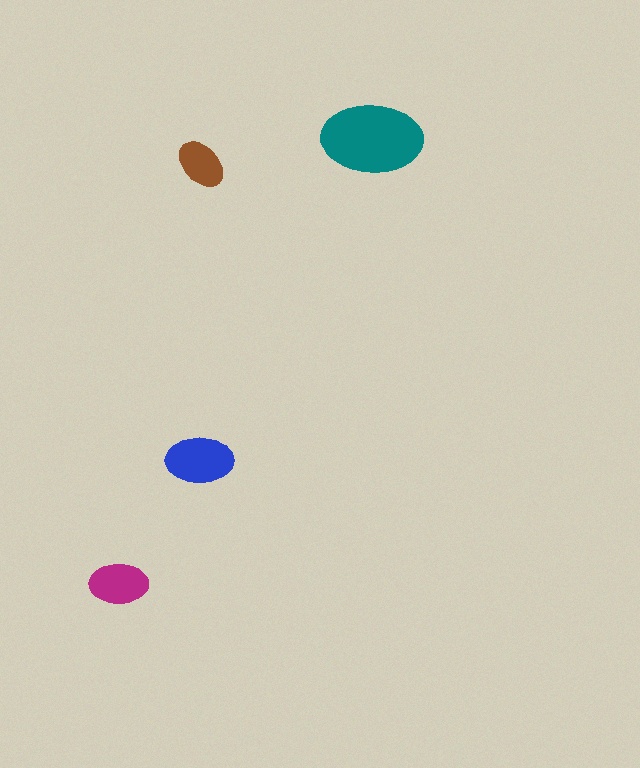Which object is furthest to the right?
The teal ellipse is rightmost.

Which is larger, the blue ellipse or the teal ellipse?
The teal one.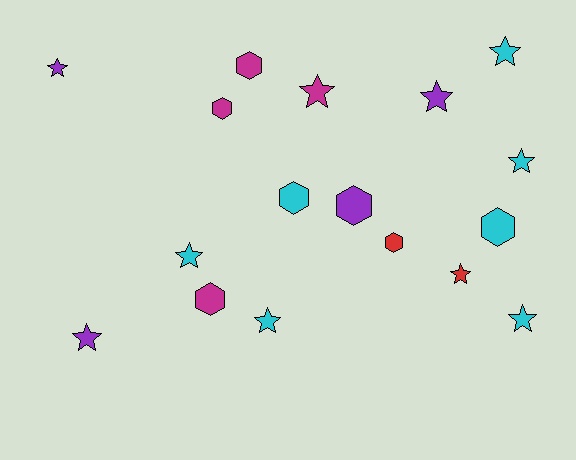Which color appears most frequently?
Cyan, with 7 objects.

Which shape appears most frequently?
Star, with 10 objects.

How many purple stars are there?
There are 3 purple stars.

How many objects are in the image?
There are 17 objects.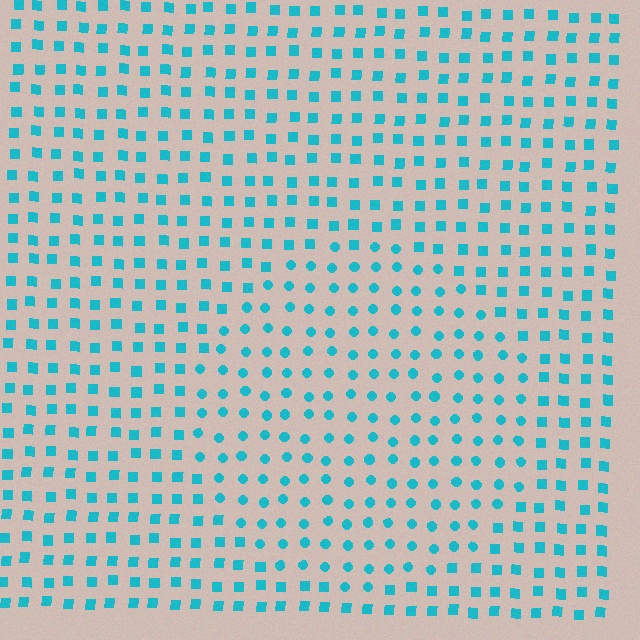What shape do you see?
I see a circle.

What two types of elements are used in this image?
The image uses circles inside the circle region and squares outside it.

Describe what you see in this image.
The image is filled with small cyan elements arranged in a uniform grid. A circle-shaped region contains circles, while the surrounding area contains squares. The boundary is defined purely by the change in element shape.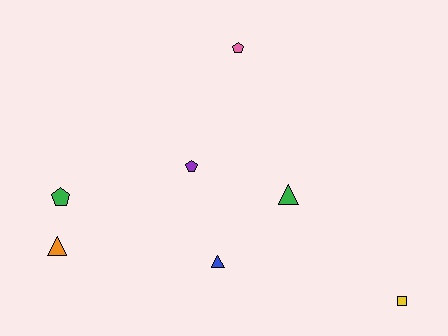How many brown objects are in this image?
There are no brown objects.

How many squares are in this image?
There is 1 square.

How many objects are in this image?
There are 7 objects.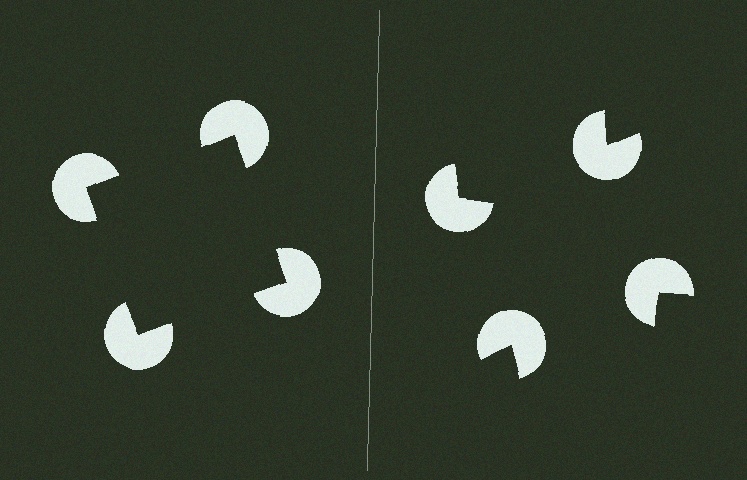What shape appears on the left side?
An illusory square.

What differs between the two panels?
The pac-man discs are positioned identically on both sides; only the wedge orientations differ. On the left they align to a square; on the right they are misaligned.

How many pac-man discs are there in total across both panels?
8 — 4 on each side.